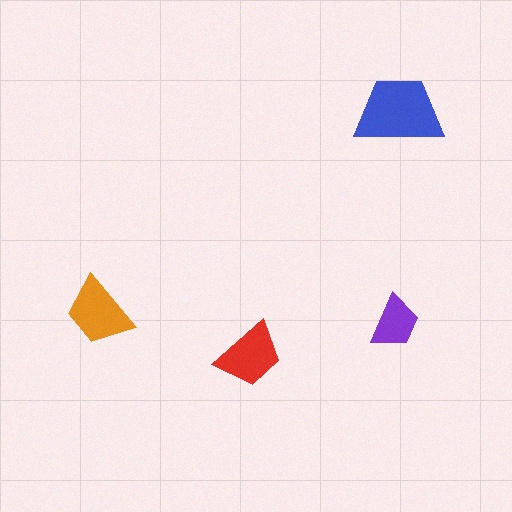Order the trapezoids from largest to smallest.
the blue one, the orange one, the red one, the purple one.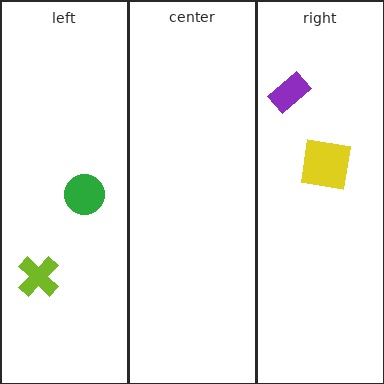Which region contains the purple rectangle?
The right region.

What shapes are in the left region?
The green circle, the lime cross.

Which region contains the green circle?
The left region.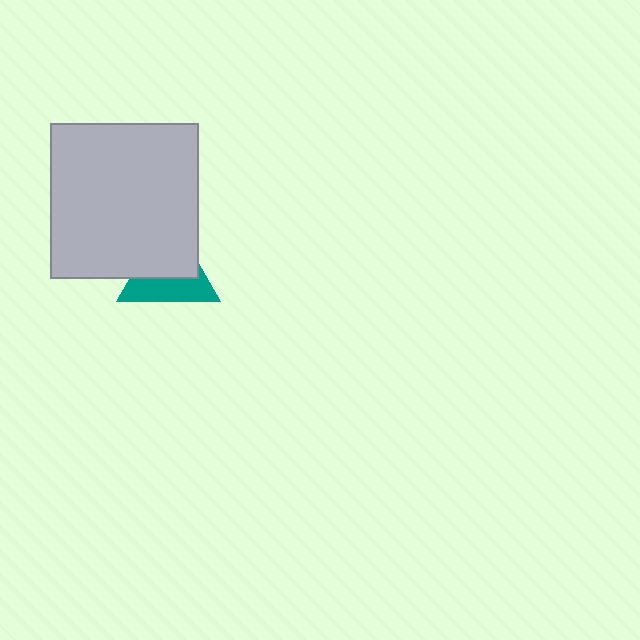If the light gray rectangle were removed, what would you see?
You would see the complete teal triangle.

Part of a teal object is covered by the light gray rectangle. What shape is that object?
It is a triangle.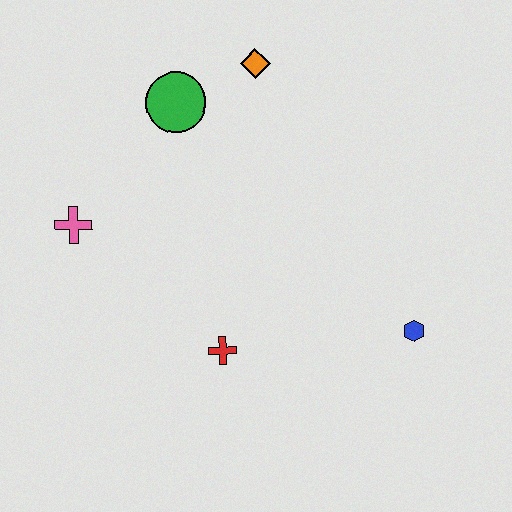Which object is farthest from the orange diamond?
The blue hexagon is farthest from the orange diamond.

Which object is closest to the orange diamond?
The green circle is closest to the orange diamond.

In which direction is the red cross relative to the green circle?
The red cross is below the green circle.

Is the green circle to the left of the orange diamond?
Yes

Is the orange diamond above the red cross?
Yes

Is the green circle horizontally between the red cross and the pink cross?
Yes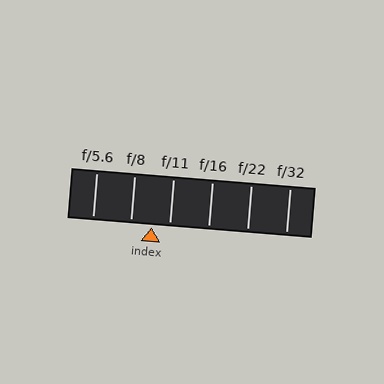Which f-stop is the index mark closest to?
The index mark is closest to f/11.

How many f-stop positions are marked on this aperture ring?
There are 6 f-stop positions marked.